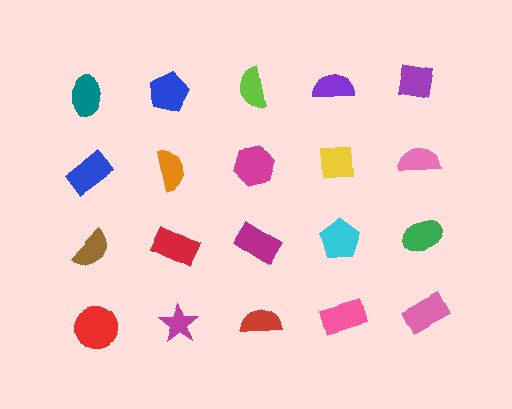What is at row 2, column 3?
A magenta hexagon.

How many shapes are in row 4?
5 shapes.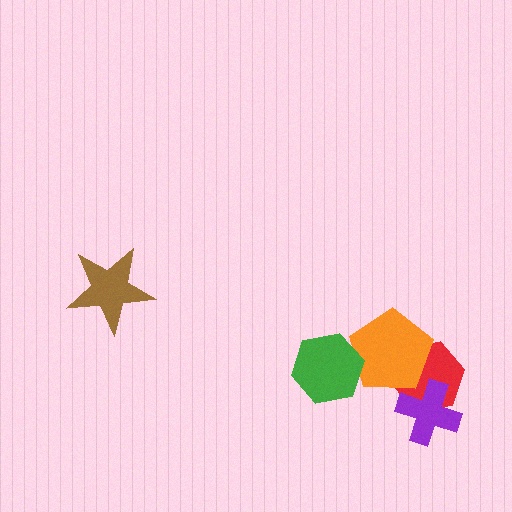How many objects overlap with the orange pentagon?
2 objects overlap with the orange pentagon.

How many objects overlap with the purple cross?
1 object overlaps with the purple cross.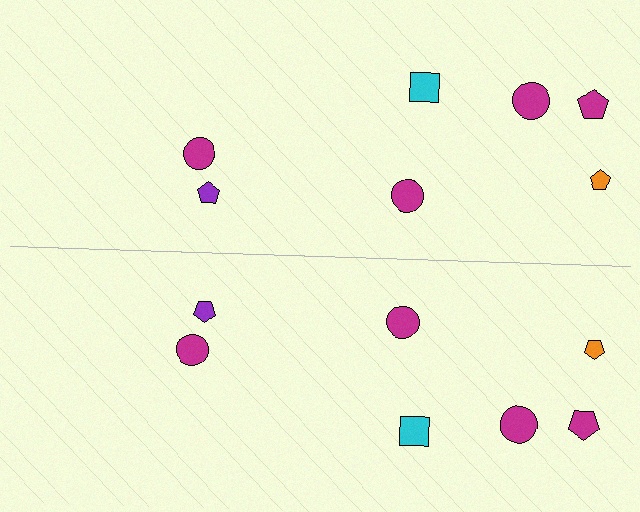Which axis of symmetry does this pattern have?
The pattern has a horizontal axis of symmetry running through the center of the image.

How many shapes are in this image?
There are 14 shapes in this image.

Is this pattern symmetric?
Yes, this pattern has bilateral (reflection) symmetry.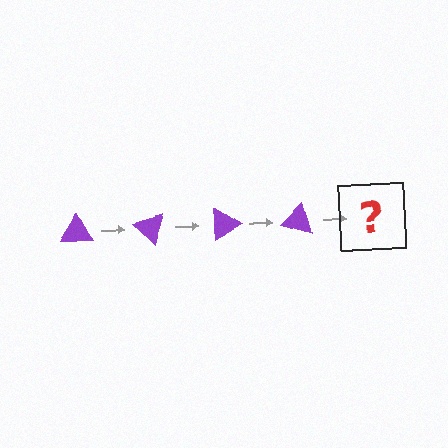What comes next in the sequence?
The next element should be a purple triangle rotated 180 degrees.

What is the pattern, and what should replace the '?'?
The pattern is that the triangle rotates 45 degrees each step. The '?' should be a purple triangle rotated 180 degrees.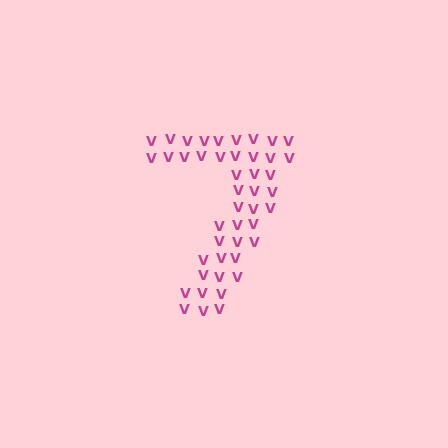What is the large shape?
The large shape is the digit 7.